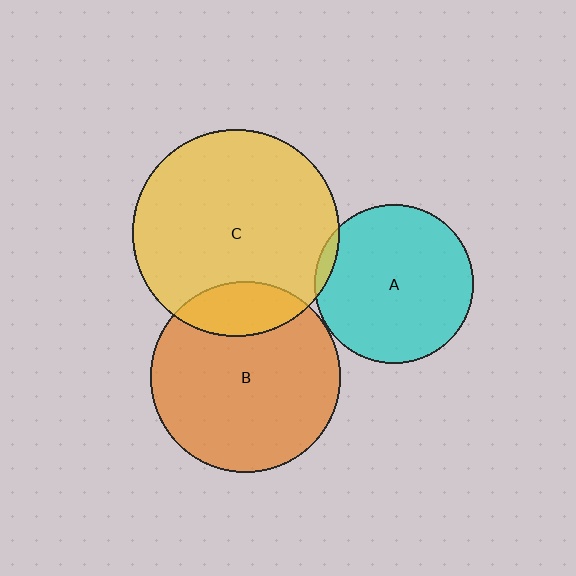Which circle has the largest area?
Circle C (yellow).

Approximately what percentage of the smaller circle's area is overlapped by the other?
Approximately 5%.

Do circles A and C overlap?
Yes.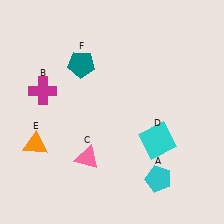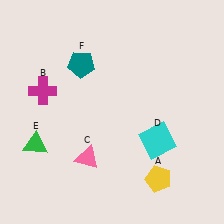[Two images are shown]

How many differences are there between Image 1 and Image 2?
There are 2 differences between the two images.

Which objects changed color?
A changed from cyan to yellow. E changed from orange to green.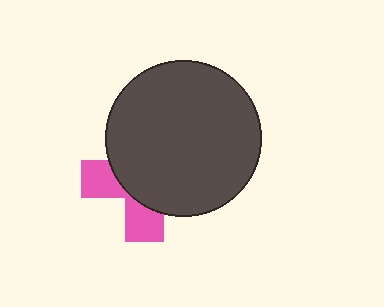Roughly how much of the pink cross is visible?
A small part of it is visible (roughly 33%).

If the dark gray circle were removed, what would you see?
You would see the complete pink cross.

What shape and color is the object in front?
The object in front is a dark gray circle.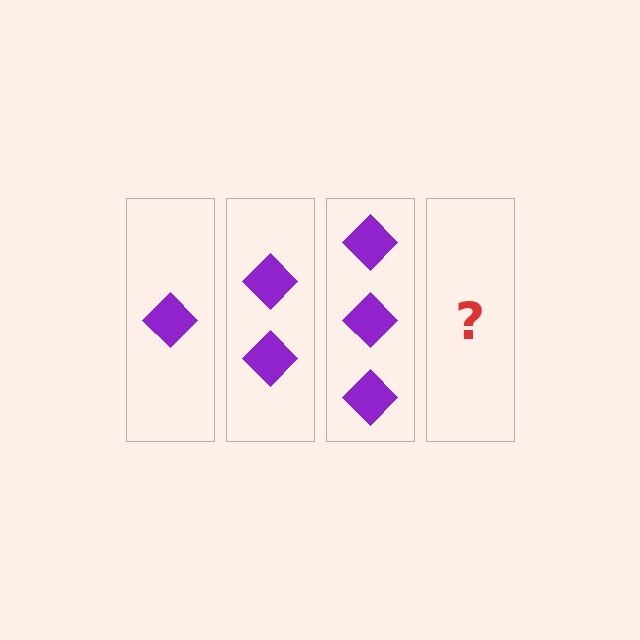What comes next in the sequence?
The next element should be 4 diamonds.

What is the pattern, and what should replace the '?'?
The pattern is that each step adds one more diamond. The '?' should be 4 diamonds.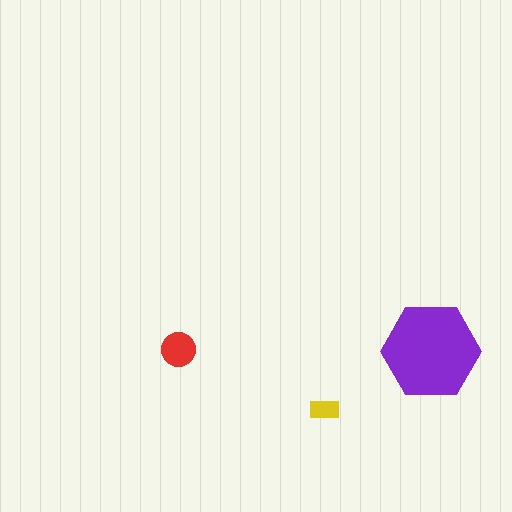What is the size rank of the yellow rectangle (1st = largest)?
3rd.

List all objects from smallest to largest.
The yellow rectangle, the red circle, the purple hexagon.